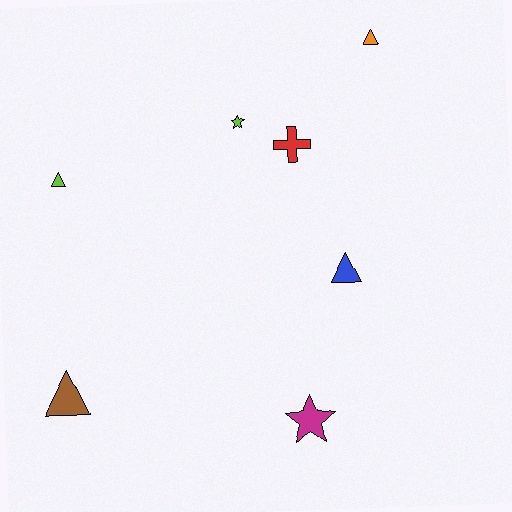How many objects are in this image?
There are 7 objects.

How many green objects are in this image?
There are no green objects.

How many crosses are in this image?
There is 1 cross.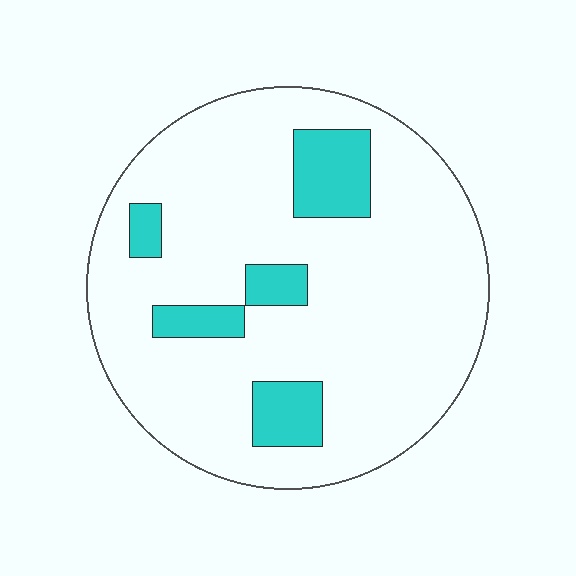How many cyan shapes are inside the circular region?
5.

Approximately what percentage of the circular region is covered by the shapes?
Approximately 15%.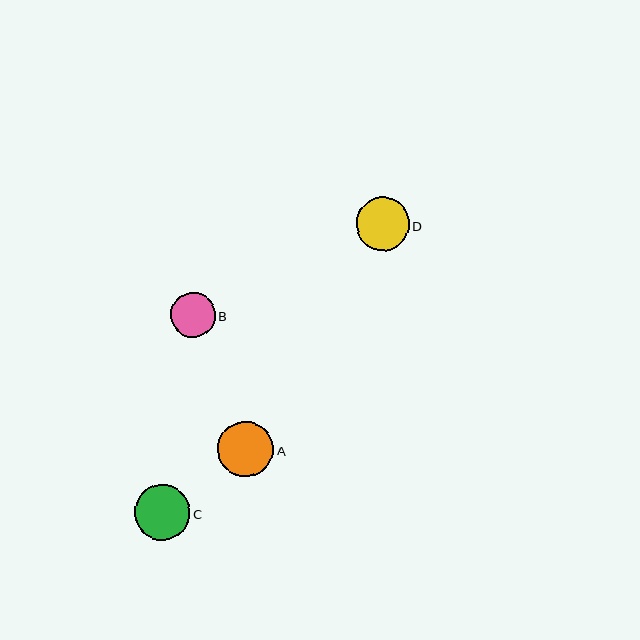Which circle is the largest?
Circle A is the largest with a size of approximately 56 pixels.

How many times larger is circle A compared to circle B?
Circle A is approximately 1.3 times the size of circle B.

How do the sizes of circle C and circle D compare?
Circle C and circle D are approximately the same size.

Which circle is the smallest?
Circle B is the smallest with a size of approximately 45 pixels.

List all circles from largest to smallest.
From largest to smallest: A, C, D, B.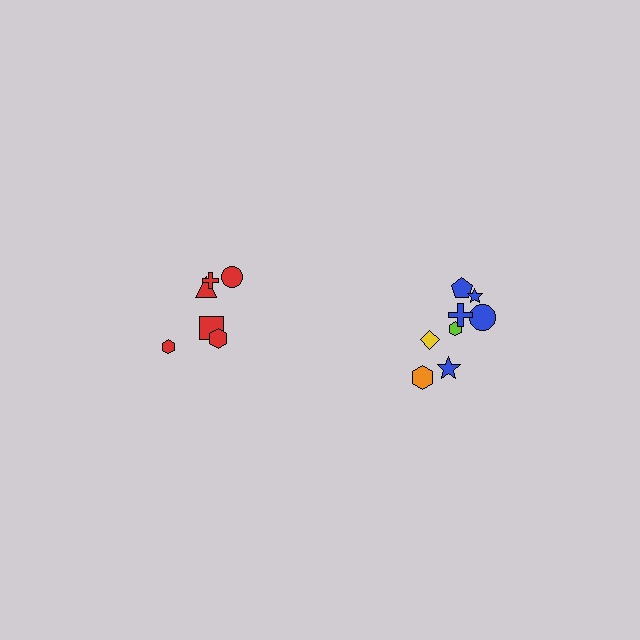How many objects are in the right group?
There are 8 objects.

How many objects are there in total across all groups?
There are 14 objects.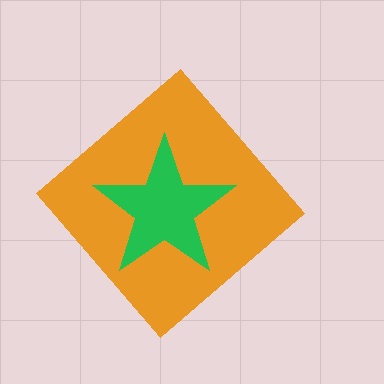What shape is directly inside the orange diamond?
The green star.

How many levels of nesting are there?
2.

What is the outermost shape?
The orange diamond.